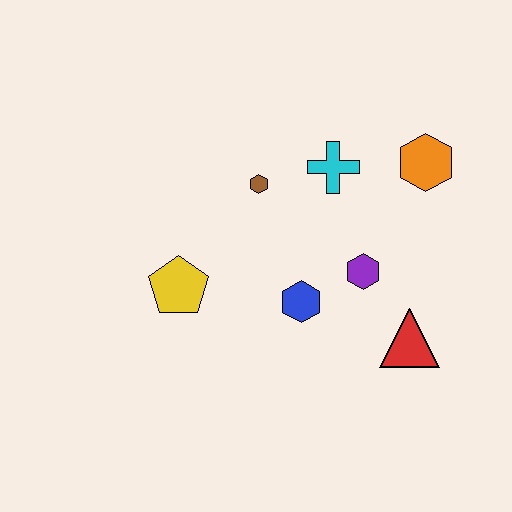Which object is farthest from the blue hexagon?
The orange hexagon is farthest from the blue hexagon.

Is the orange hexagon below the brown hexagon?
No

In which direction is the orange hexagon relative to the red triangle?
The orange hexagon is above the red triangle.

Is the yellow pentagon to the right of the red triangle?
No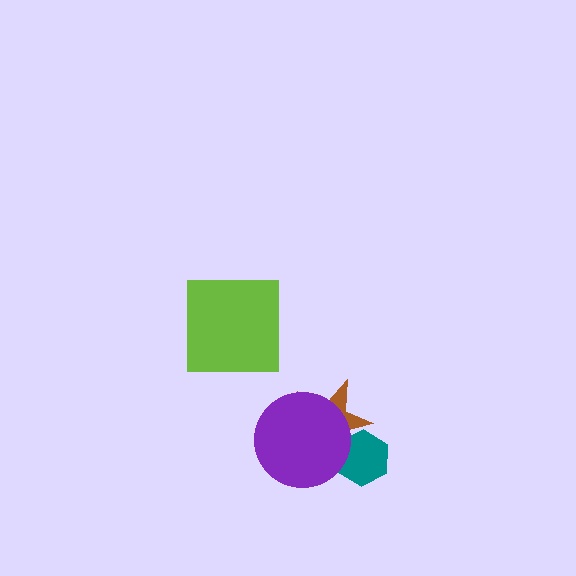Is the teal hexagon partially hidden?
Yes, it is partially covered by another shape.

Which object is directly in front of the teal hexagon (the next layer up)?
The brown star is directly in front of the teal hexagon.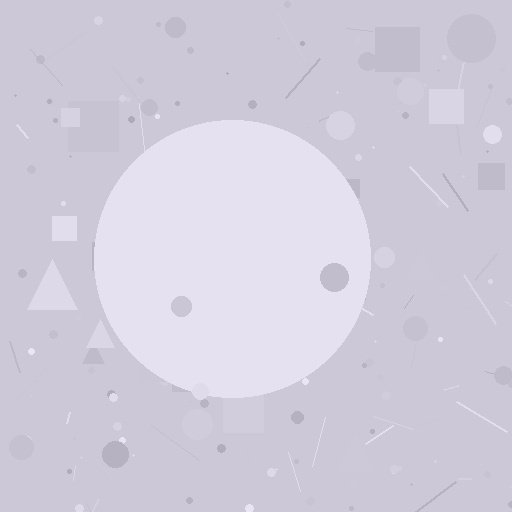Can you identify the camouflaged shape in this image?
The camouflaged shape is a circle.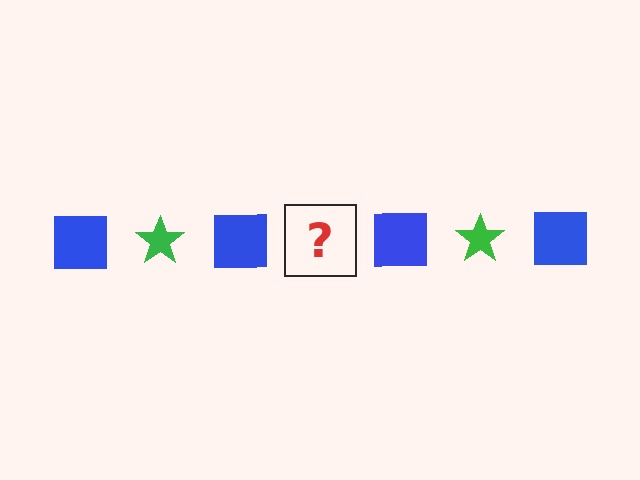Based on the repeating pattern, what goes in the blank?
The blank should be a green star.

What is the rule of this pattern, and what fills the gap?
The rule is that the pattern alternates between blue square and green star. The gap should be filled with a green star.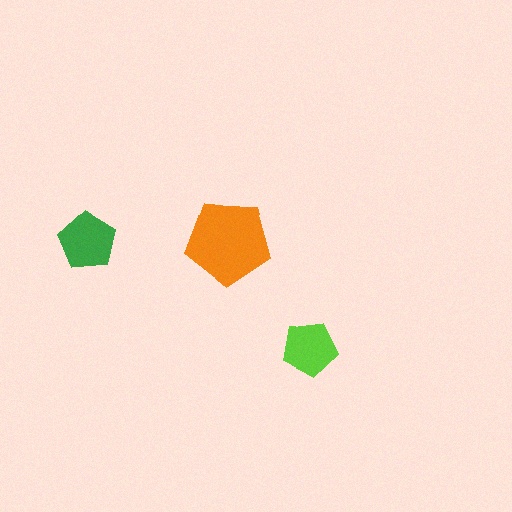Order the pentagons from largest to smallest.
the orange one, the green one, the lime one.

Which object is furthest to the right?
The lime pentagon is rightmost.